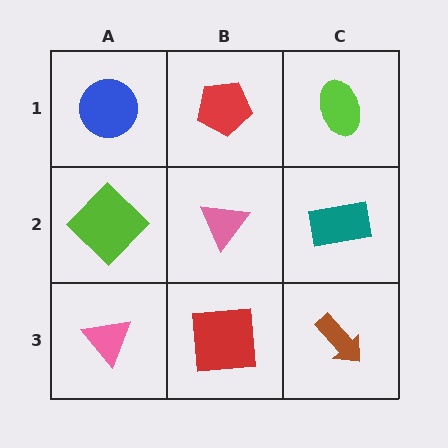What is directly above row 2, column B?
A red pentagon.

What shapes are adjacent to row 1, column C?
A teal rectangle (row 2, column C), a red pentagon (row 1, column B).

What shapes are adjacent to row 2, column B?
A red pentagon (row 1, column B), a red square (row 3, column B), a lime diamond (row 2, column A), a teal rectangle (row 2, column C).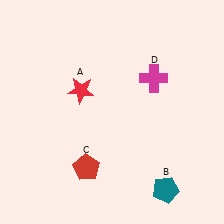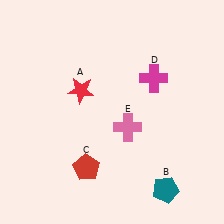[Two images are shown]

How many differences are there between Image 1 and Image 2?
There is 1 difference between the two images.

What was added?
A pink cross (E) was added in Image 2.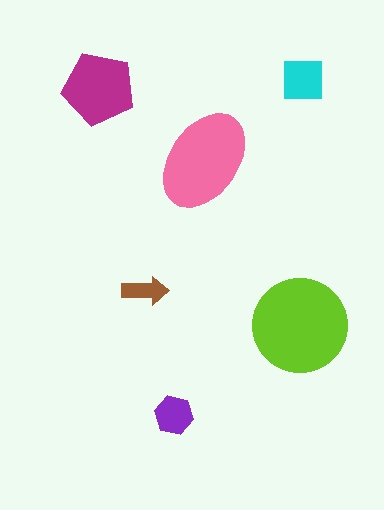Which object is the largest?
The lime circle.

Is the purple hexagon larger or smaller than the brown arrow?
Larger.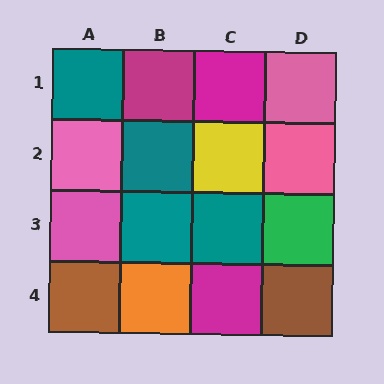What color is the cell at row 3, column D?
Green.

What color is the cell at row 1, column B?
Magenta.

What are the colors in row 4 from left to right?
Brown, orange, magenta, brown.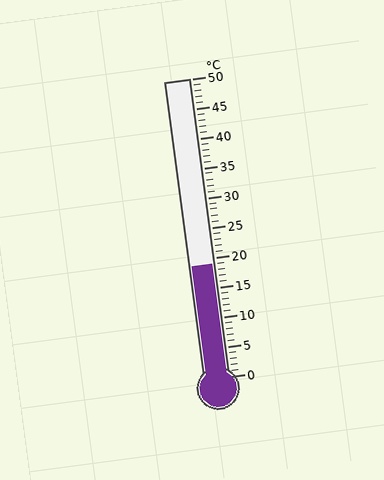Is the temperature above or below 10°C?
The temperature is above 10°C.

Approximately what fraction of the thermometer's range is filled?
The thermometer is filled to approximately 40% of its range.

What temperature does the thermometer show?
The thermometer shows approximately 19°C.